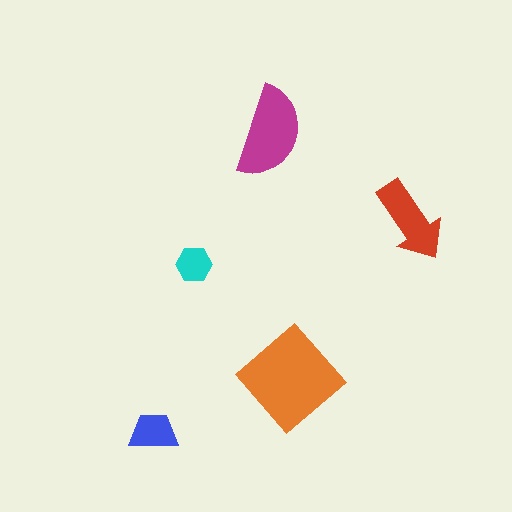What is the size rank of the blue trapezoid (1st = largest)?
4th.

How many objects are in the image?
There are 5 objects in the image.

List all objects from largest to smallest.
The orange diamond, the magenta semicircle, the red arrow, the blue trapezoid, the cyan hexagon.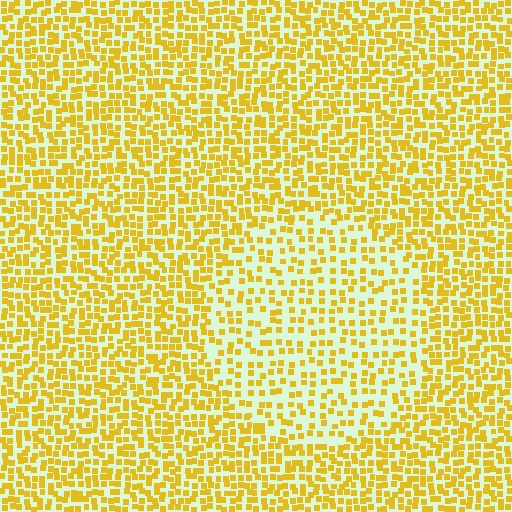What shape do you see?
I see a circle.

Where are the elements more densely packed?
The elements are more densely packed outside the circle boundary.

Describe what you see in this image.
The image contains small yellow elements arranged at two different densities. A circle-shaped region is visible where the elements are less densely packed than the surrounding area.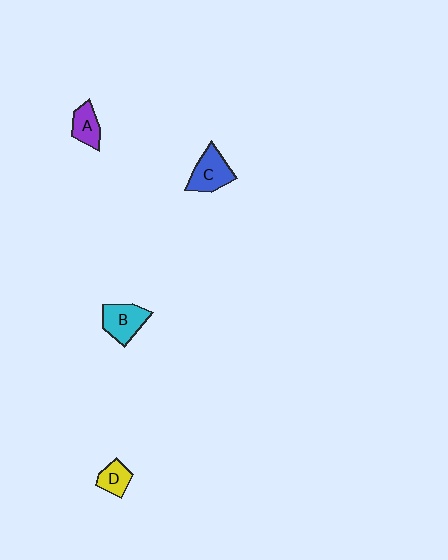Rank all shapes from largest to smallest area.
From largest to smallest: C (blue), B (cyan), A (purple), D (yellow).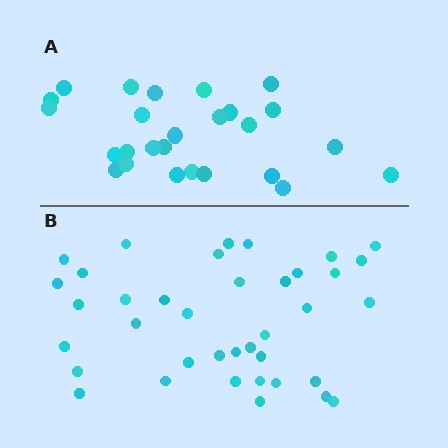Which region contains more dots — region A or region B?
Region B (the bottom region) has more dots.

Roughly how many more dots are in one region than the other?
Region B has roughly 12 or so more dots than region A.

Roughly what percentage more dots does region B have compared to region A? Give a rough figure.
About 45% more.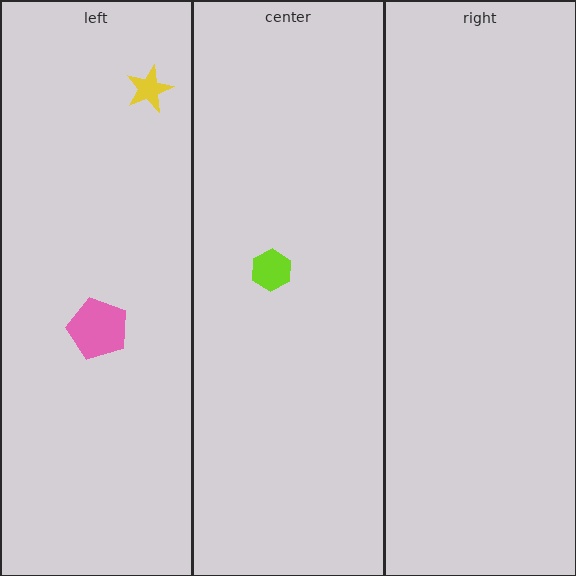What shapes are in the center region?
The lime hexagon.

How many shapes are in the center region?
1.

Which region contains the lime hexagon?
The center region.